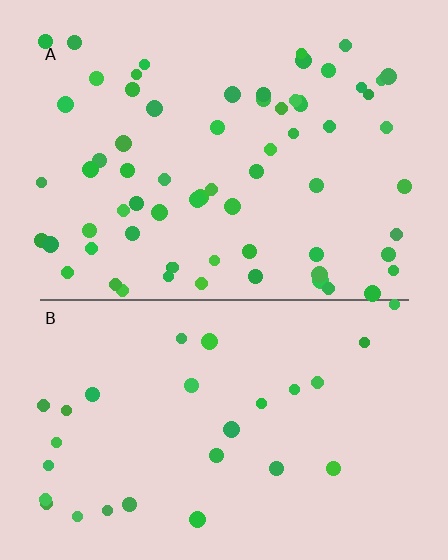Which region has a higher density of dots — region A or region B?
A (the top).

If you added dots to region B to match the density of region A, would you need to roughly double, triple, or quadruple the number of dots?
Approximately double.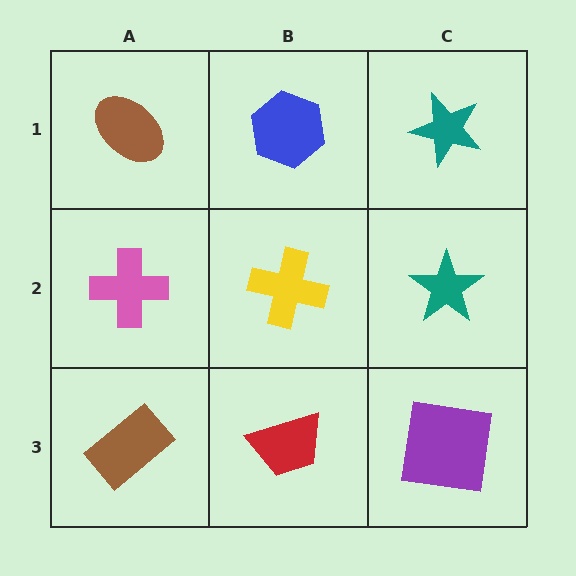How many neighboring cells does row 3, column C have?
2.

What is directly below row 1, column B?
A yellow cross.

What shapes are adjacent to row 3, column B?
A yellow cross (row 2, column B), a brown rectangle (row 3, column A), a purple square (row 3, column C).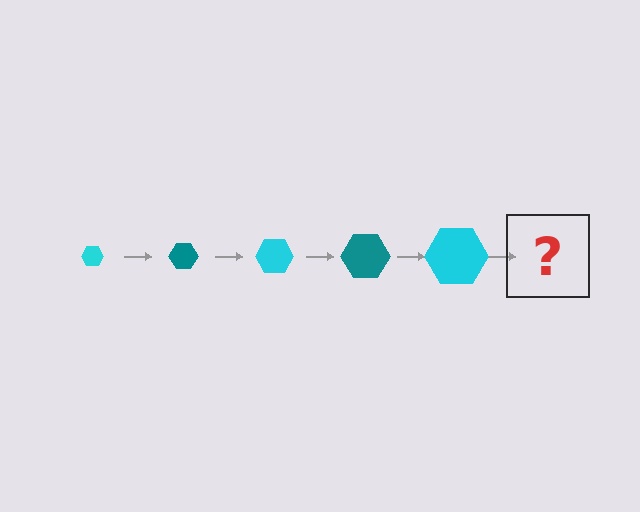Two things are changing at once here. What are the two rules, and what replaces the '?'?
The two rules are that the hexagon grows larger each step and the color cycles through cyan and teal. The '?' should be a teal hexagon, larger than the previous one.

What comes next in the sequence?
The next element should be a teal hexagon, larger than the previous one.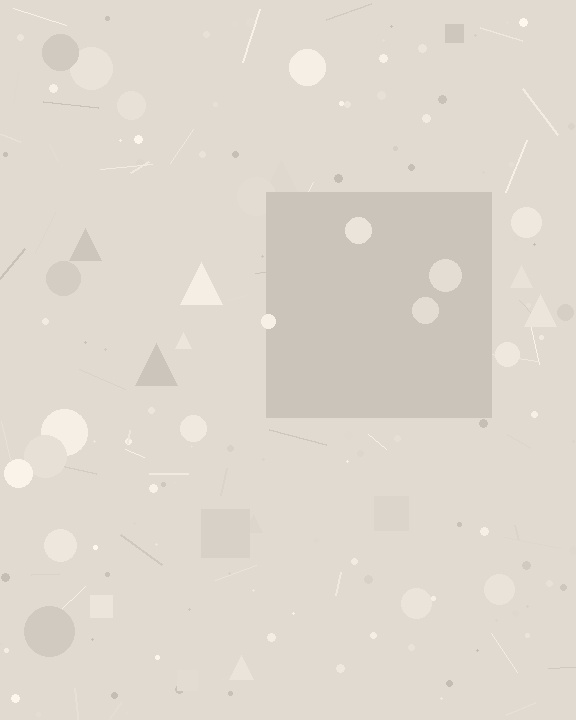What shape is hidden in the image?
A square is hidden in the image.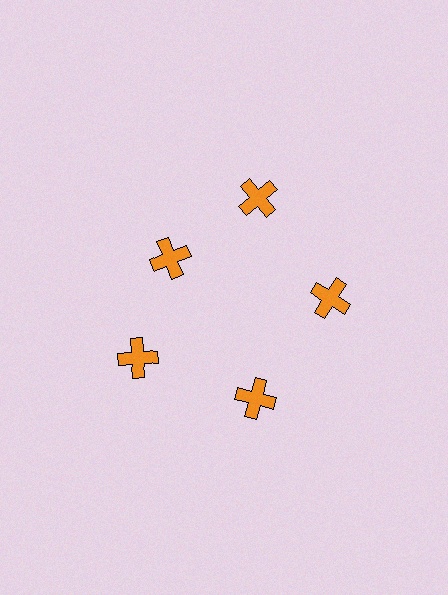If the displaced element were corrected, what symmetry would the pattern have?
It would have 5-fold rotational symmetry — the pattern would map onto itself every 72 degrees.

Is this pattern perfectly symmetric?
No. The 5 orange crosses are arranged in a ring, but one element near the 10 o'clock position is pulled inward toward the center, breaking the 5-fold rotational symmetry.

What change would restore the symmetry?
The symmetry would be restored by moving it outward, back onto the ring so that all 5 crosses sit at equal angles and equal distance from the center.